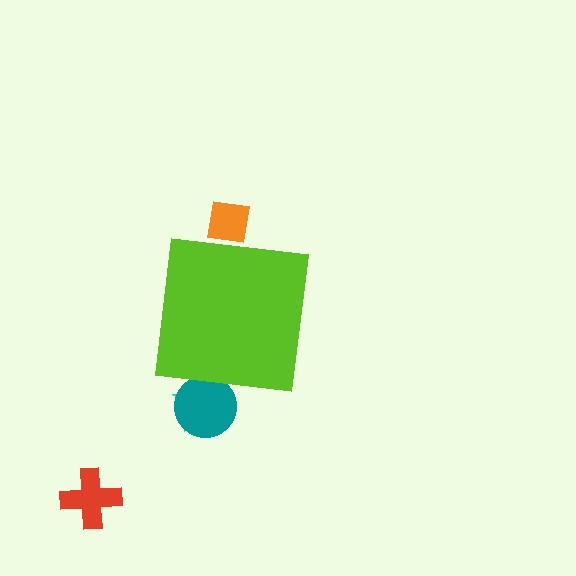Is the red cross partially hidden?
No, the red cross is fully visible.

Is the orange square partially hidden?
Yes, the orange square is partially hidden behind the lime square.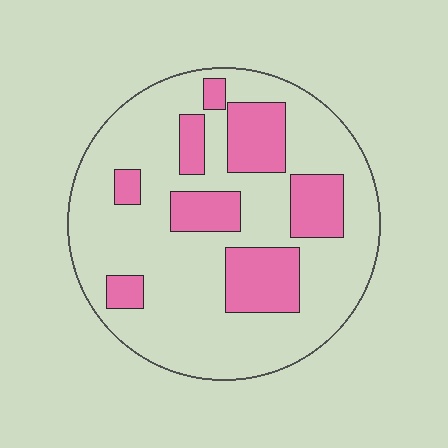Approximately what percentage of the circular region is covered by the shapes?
Approximately 25%.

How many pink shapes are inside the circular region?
8.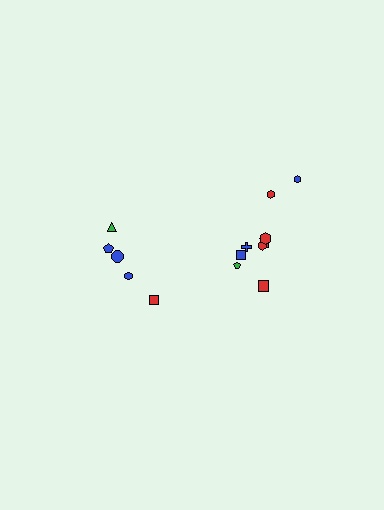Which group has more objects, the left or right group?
The right group.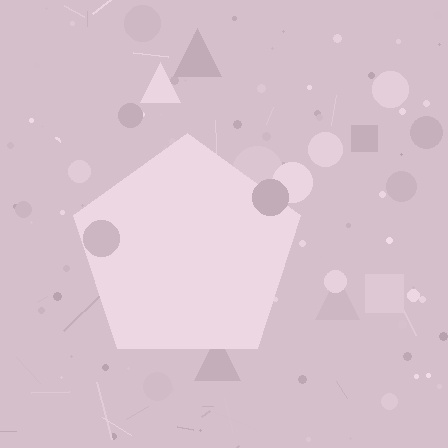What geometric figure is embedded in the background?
A pentagon is embedded in the background.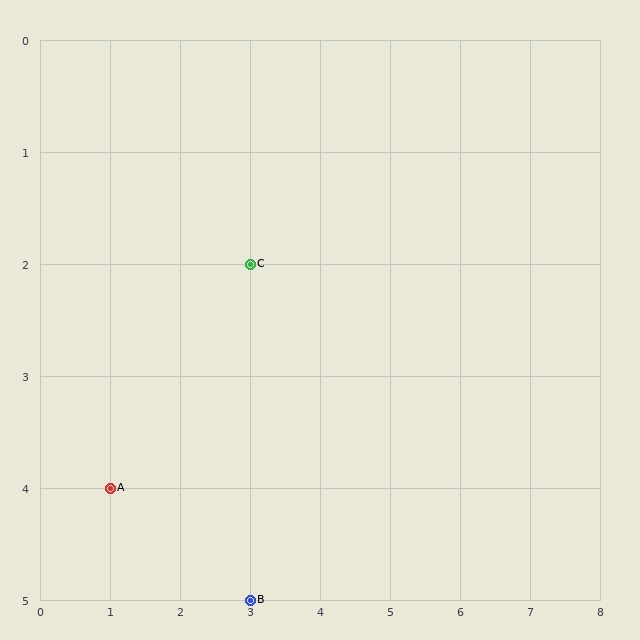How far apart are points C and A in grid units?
Points C and A are 2 columns and 2 rows apart (about 2.8 grid units diagonally).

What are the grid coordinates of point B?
Point B is at grid coordinates (3, 5).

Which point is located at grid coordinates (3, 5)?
Point B is at (3, 5).